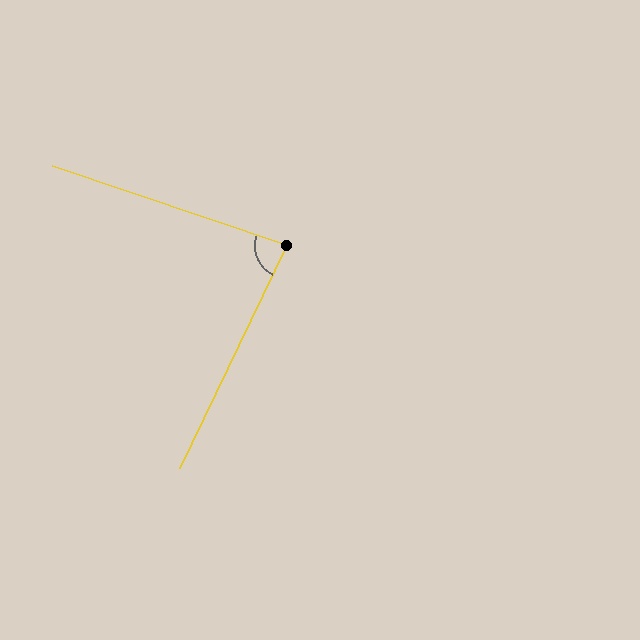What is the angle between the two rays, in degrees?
Approximately 83 degrees.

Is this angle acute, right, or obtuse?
It is acute.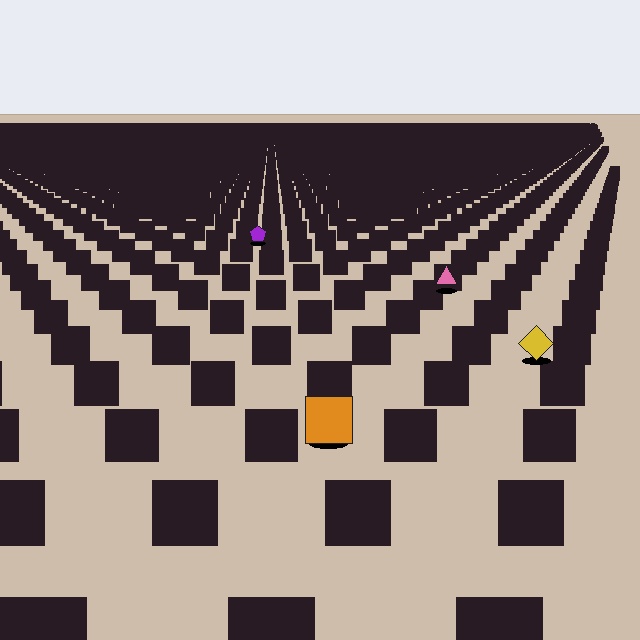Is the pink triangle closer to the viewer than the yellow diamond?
No. The yellow diamond is closer — you can tell from the texture gradient: the ground texture is coarser near it.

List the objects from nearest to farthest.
From nearest to farthest: the orange square, the yellow diamond, the pink triangle, the purple pentagon.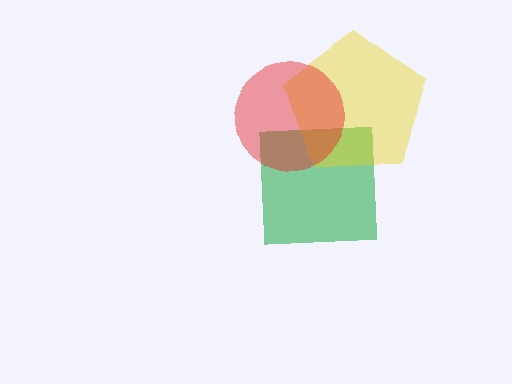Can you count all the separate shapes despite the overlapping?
Yes, there are 3 separate shapes.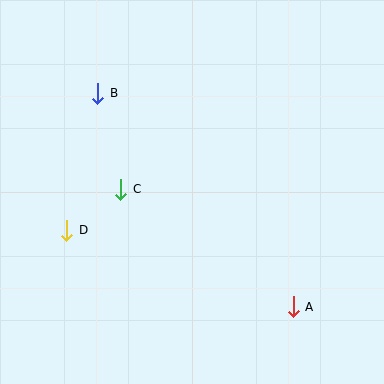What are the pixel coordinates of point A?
Point A is at (293, 307).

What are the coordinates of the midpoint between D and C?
The midpoint between D and C is at (94, 210).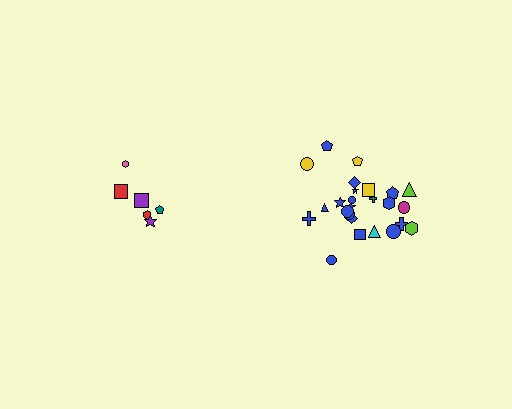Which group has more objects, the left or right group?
The right group.